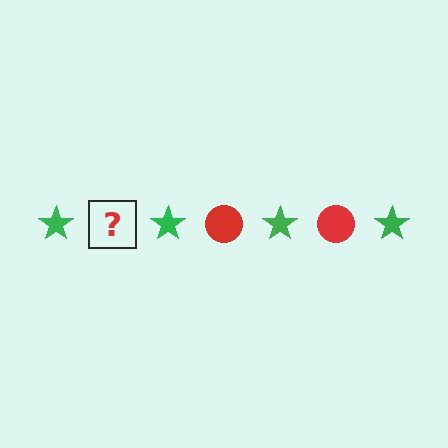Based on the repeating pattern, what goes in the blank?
The blank should be a red circle.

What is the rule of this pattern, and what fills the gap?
The rule is that the pattern alternates between green star and red circle. The gap should be filled with a red circle.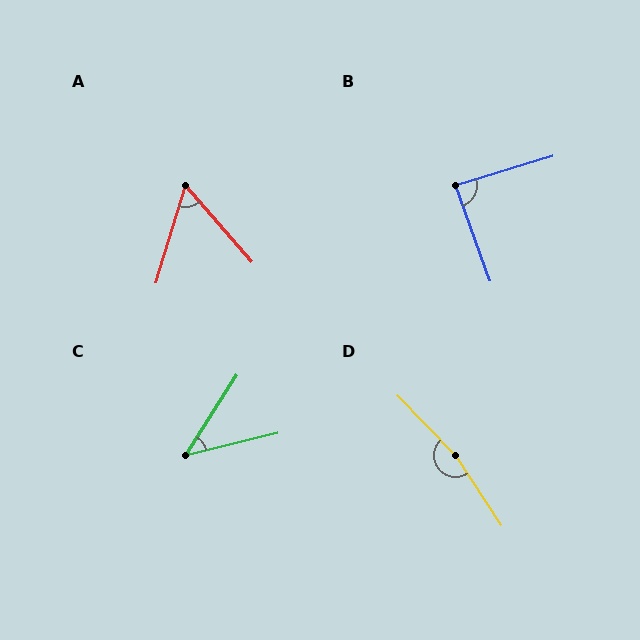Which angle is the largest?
D, at approximately 169 degrees.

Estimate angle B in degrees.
Approximately 87 degrees.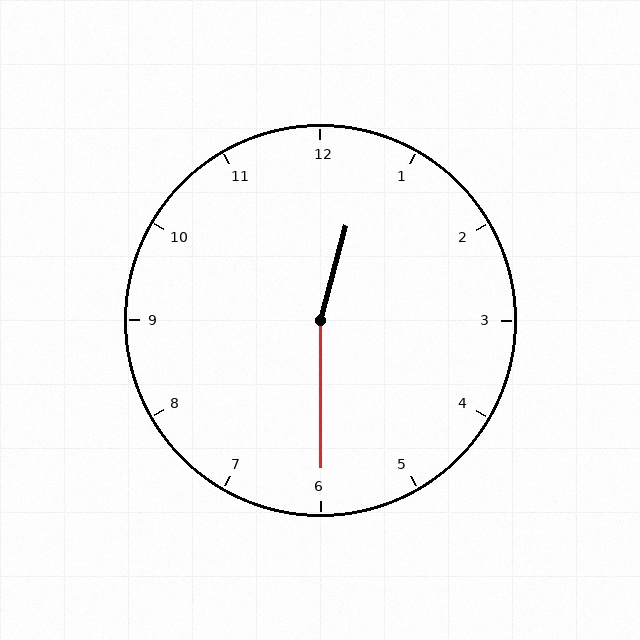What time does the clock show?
12:30.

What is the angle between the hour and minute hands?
Approximately 165 degrees.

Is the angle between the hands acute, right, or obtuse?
It is obtuse.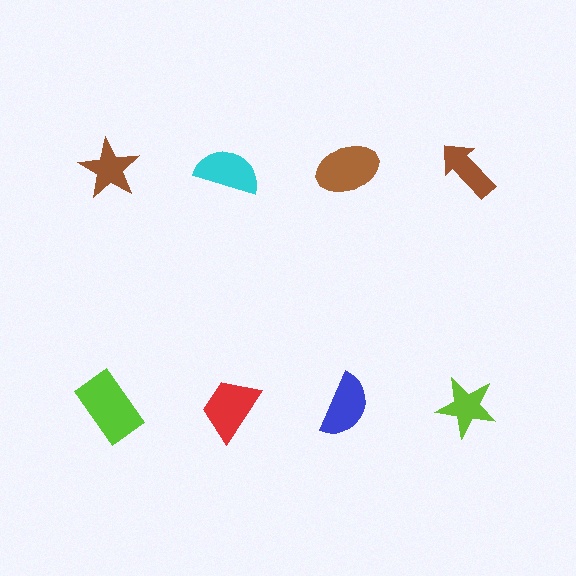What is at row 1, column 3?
A brown ellipse.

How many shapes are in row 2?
4 shapes.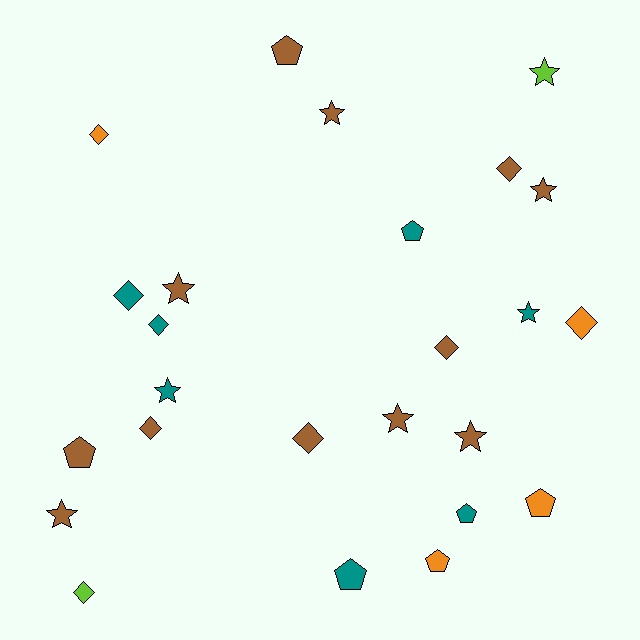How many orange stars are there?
There are no orange stars.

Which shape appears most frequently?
Diamond, with 9 objects.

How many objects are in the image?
There are 25 objects.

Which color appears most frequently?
Brown, with 12 objects.